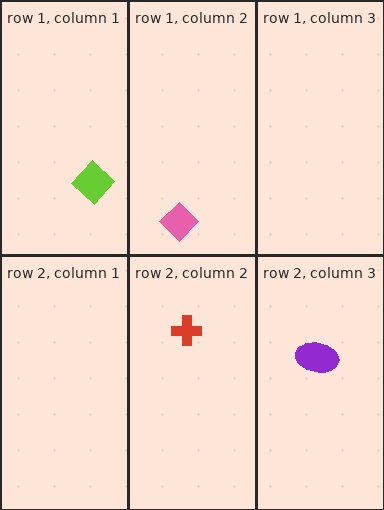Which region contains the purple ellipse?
The row 2, column 3 region.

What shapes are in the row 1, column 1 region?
The lime diamond.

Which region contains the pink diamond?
The row 1, column 2 region.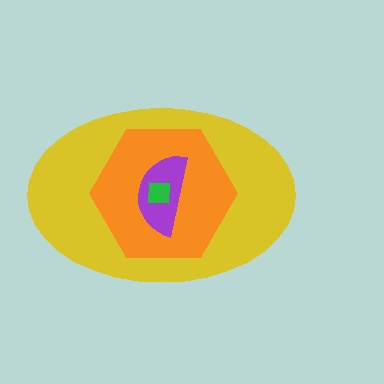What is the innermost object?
The green square.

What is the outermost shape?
The yellow ellipse.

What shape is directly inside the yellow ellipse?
The orange hexagon.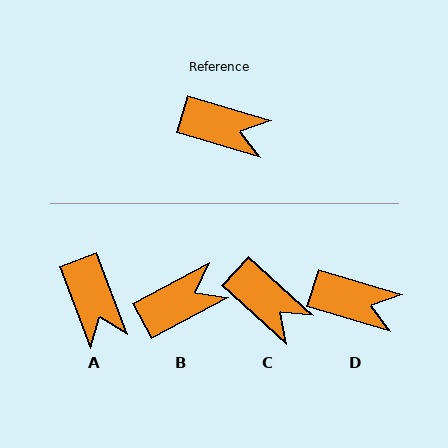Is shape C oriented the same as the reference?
No, it is off by about 26 degrees.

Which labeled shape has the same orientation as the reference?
D.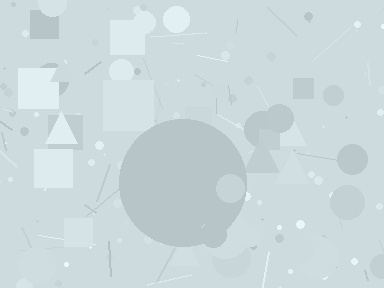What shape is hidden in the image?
A circle is hidden in the image.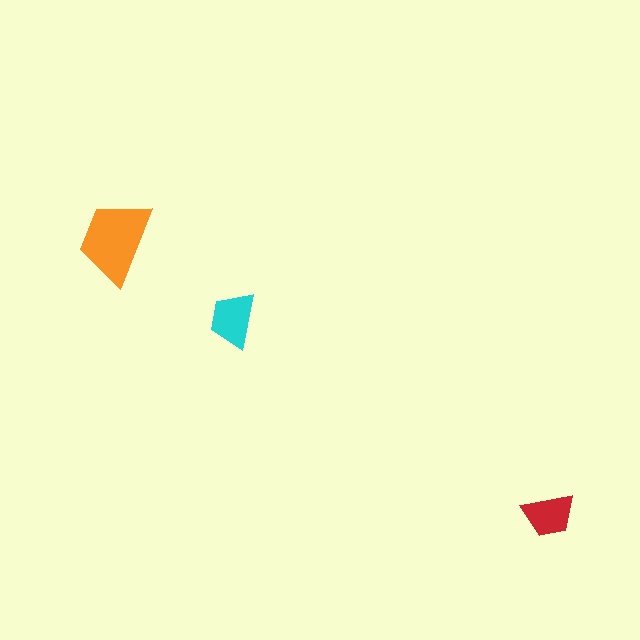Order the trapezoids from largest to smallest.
the orange one, the cyan one, the red one.